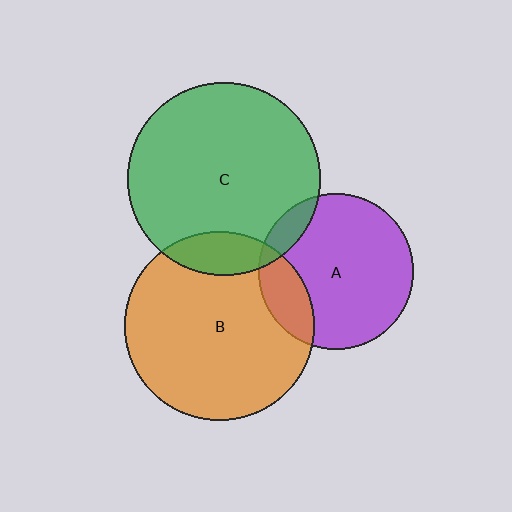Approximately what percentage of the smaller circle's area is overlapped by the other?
Approximately 20%.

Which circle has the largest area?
Circle C (green).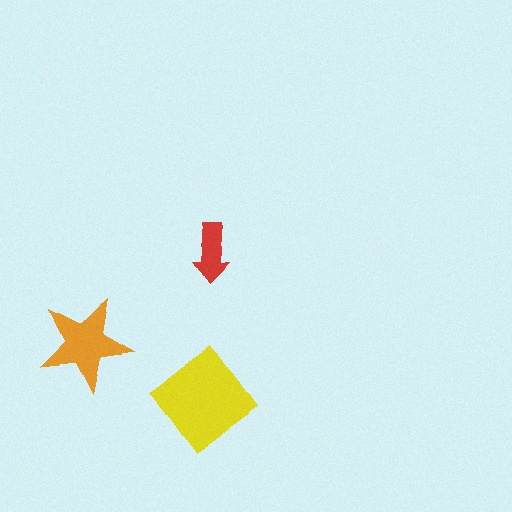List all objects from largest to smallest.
The yellow diamond, the orange star, the red arrow.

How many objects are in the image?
There are 3 objects in the image.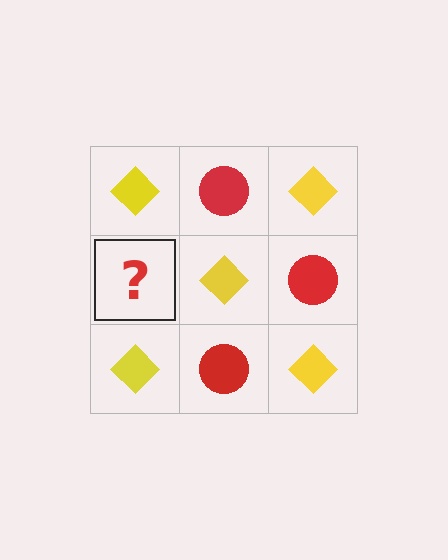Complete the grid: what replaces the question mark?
The question mark should be replaced with a red circle.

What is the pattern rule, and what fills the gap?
The rule is that it alternates yellow diamond and red circle in a checkerboard pattern. The gap should be filled with a red circle.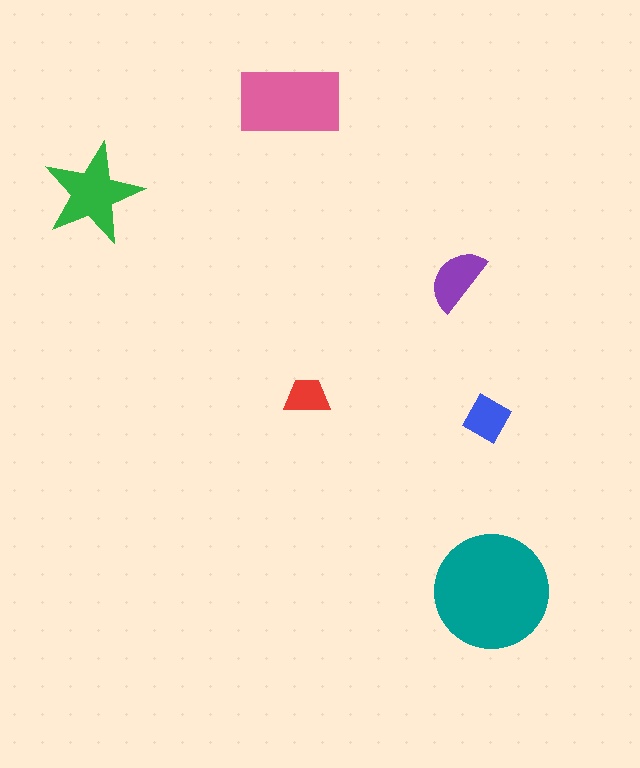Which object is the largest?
The teal circle.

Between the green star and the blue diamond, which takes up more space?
The green star.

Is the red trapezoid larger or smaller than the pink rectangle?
Smaller.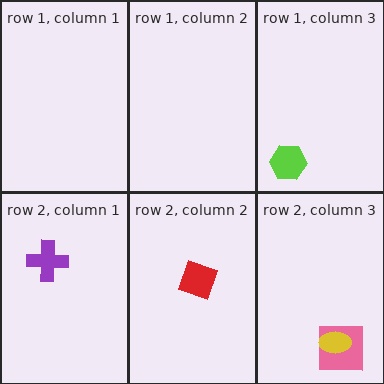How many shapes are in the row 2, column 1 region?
1.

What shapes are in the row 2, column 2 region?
The red diamond.